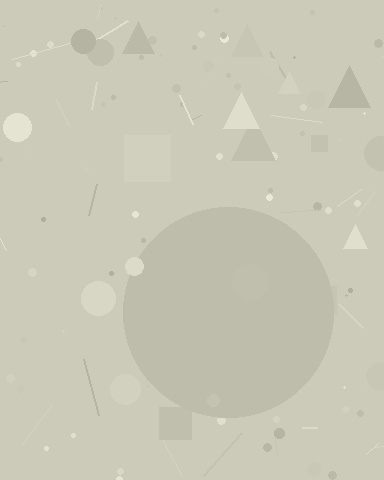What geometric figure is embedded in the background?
A circle is embedded in the background.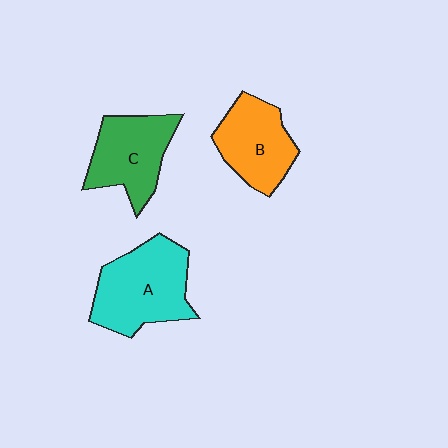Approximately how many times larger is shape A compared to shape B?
Approximately 1.3 times.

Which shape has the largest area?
Shape A (cyan).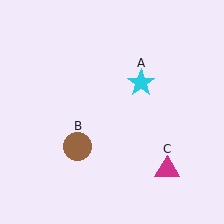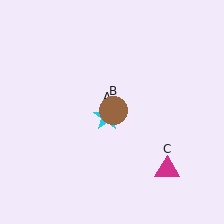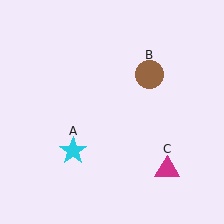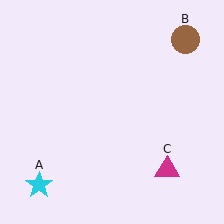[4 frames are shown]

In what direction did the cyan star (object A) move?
The cyan star (object A) moved down and to the left.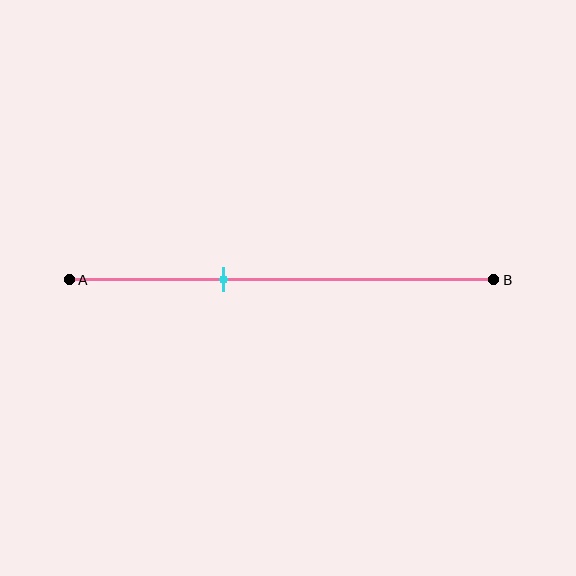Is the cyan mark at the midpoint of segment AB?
No, the mark is at about 35% from A, not at the 50% midpoint.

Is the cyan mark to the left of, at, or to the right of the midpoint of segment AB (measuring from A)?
The cyan mark is to the left of the midpoint of segment AB.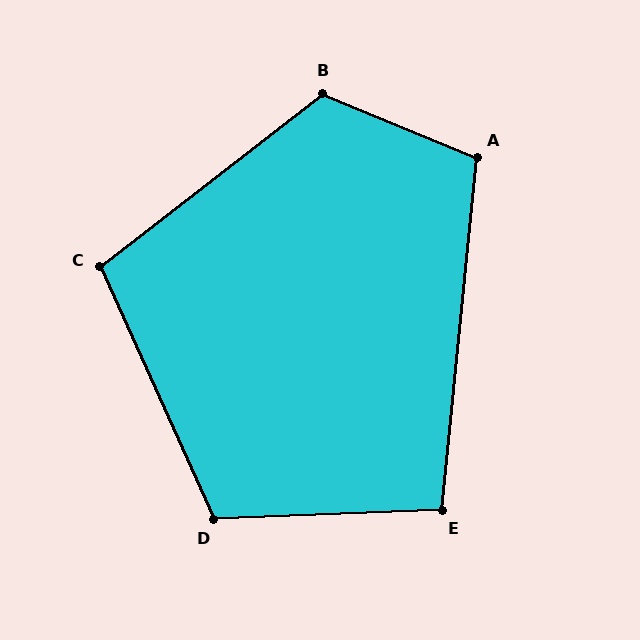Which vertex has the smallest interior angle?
E, at approximately 98 degrees.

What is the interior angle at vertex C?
Approximately 104 degrees (obtuse).